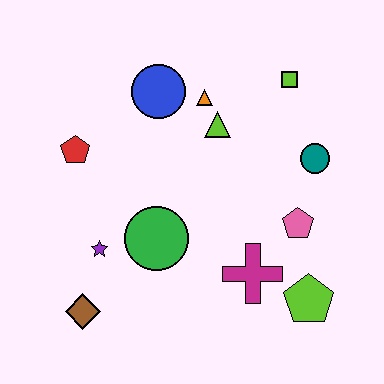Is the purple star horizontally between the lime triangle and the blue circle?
No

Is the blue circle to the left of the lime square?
Yes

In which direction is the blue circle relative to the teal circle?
The blue circle is to the left of the teal circle.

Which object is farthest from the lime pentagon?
The red pentagon is farthest from the lime pentagon.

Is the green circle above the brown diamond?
Yes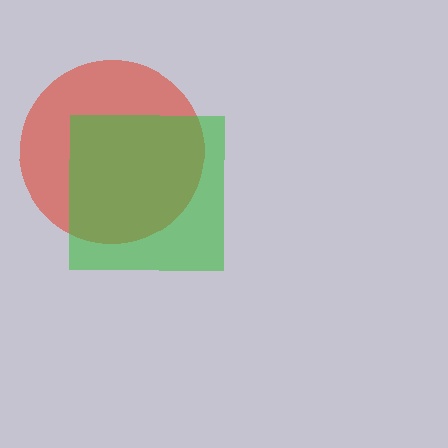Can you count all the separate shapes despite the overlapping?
Yes, there are 2 separate shapes.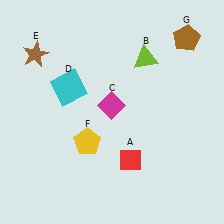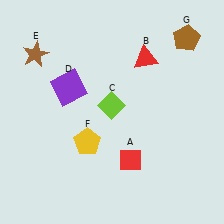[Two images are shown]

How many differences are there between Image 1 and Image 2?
There are 3 differences between the two images.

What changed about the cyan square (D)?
In Image 1, D is cyan. In Image 2, it changed to purple.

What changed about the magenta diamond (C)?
In Image 1, C is magenta. In Image 2, it changed to lime.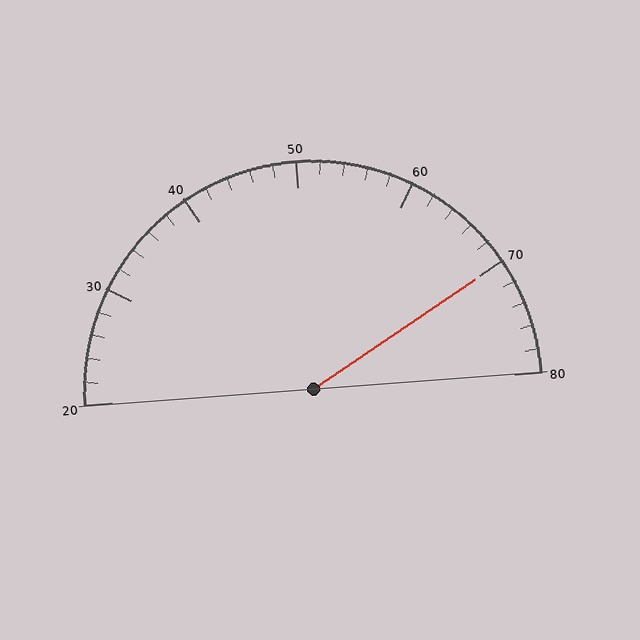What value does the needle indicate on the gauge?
The needle indicates approximately 70.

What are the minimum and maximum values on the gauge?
The gauge ranges from 20 to 80.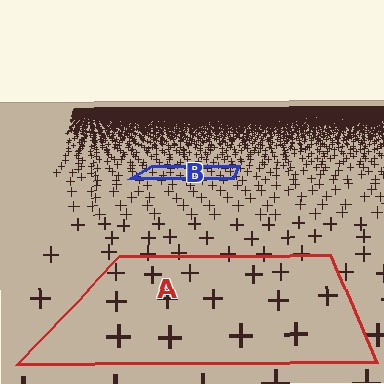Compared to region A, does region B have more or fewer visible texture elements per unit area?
Region B has more texture elements per unit area — they are packed more densely because it is farther away.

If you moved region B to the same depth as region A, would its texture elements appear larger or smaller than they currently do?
They would appear larger. At a closer depth, the same texture elements are projected at a bigger on-screen size.